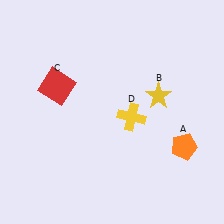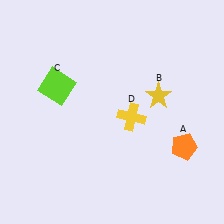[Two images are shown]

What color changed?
The square (C) changed from red in Image 1 to lime in Image 2.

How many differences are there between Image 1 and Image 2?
There is 1 difference between the two images.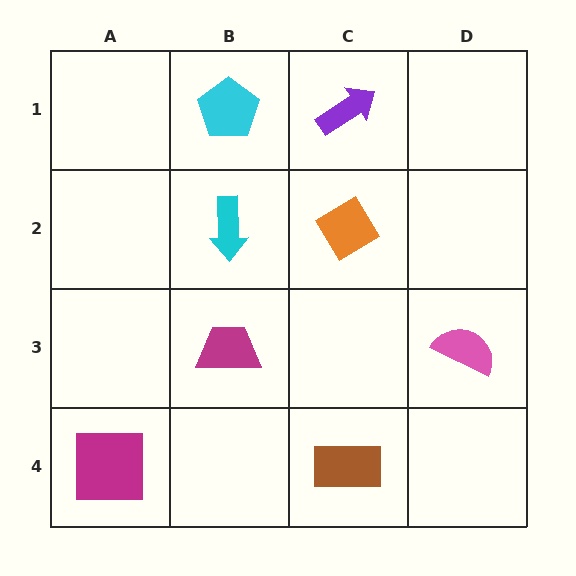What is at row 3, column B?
A magenta trapezoid.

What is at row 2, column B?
A cyan arrow.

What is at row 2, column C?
An orange diamond.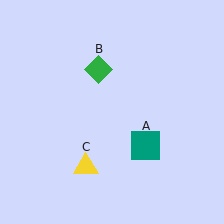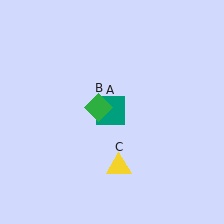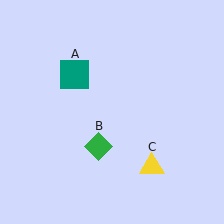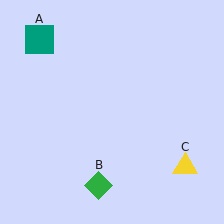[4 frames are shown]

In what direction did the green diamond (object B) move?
The green diamond (object B) moved down.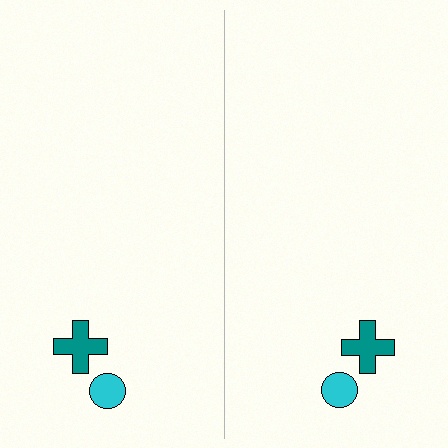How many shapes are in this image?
There are 4 shapes in this image.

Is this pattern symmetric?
Yes, this pattern has bilateral (reflection) symmetry.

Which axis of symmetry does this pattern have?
The pattern has a vertical axis of symmetry running through the center of the image.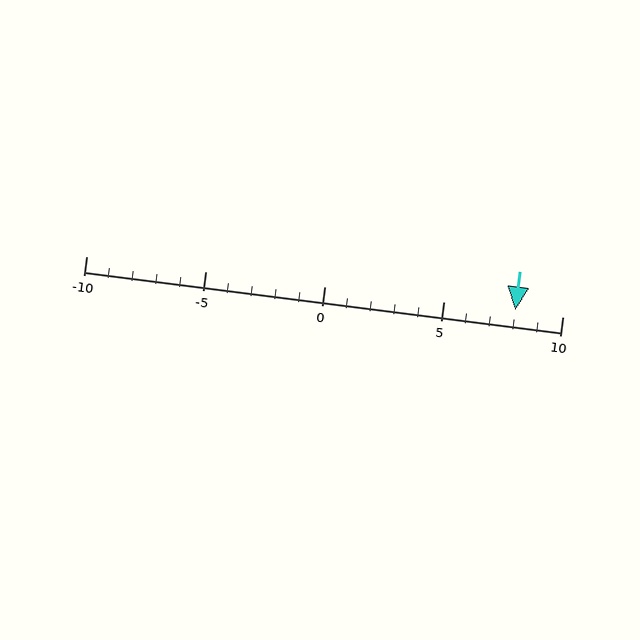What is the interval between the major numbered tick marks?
The major tick marks are spaced 5 units apart.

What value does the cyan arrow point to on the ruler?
The cyan arrow points to approximately 8.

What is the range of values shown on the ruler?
The ruler shows values from -10 to 10.